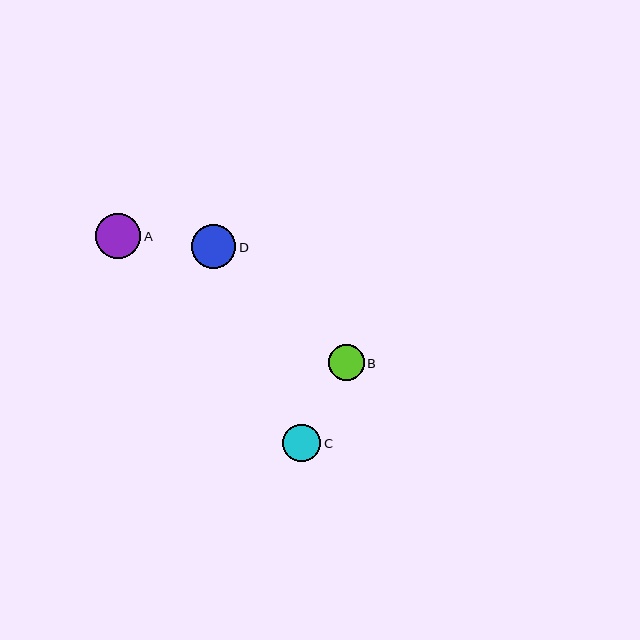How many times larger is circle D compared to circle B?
Circle D is approximately 1.2 times the size of circle B.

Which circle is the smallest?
Circle B is the smallest with a size of approximately 36 pixels.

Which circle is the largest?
Circle A is the largest with a size of approximately 45 pixels.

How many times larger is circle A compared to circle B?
Circle A is approximately 1.3 times the size of circle B.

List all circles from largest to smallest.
From largest to smallest: A, D, C, B.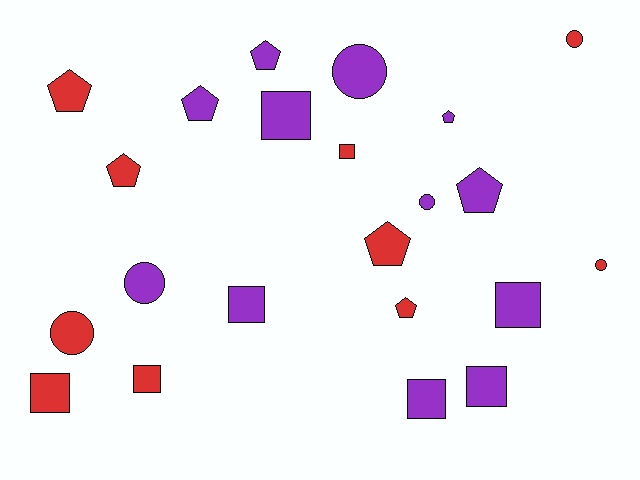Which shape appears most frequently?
Square, with 8 objects.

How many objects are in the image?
There are 22 objects.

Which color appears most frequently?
Purple, with 12 objects.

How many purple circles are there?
There are 3 purple circles.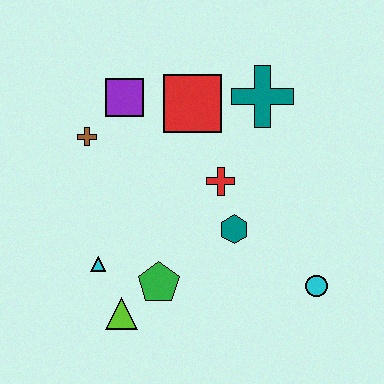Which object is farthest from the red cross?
The lime triangle is farthest from the red cross.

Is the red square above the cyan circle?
Yes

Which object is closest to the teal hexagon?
The red cross is closest to the teal hexagon.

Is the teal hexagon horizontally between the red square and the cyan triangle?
No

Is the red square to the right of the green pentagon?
Yes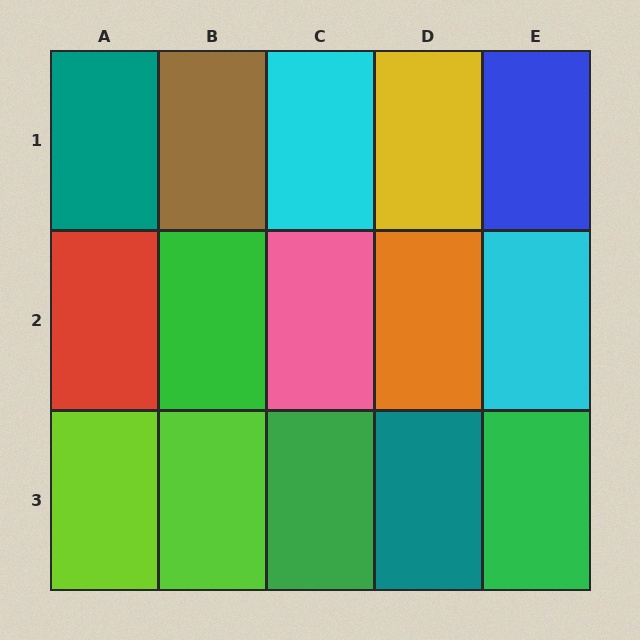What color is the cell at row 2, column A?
Red.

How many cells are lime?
2 cells are lime.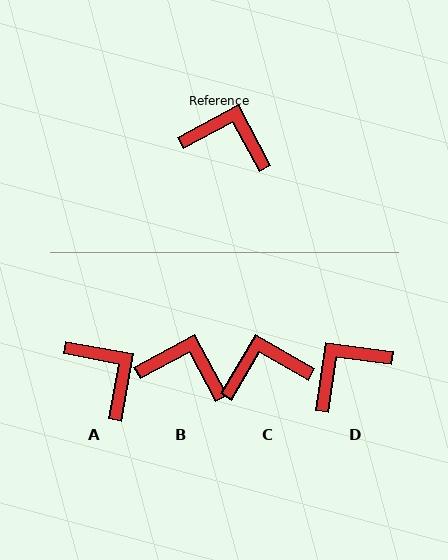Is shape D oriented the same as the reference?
No, it is off by about 54 degrees.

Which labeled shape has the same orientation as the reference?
B.